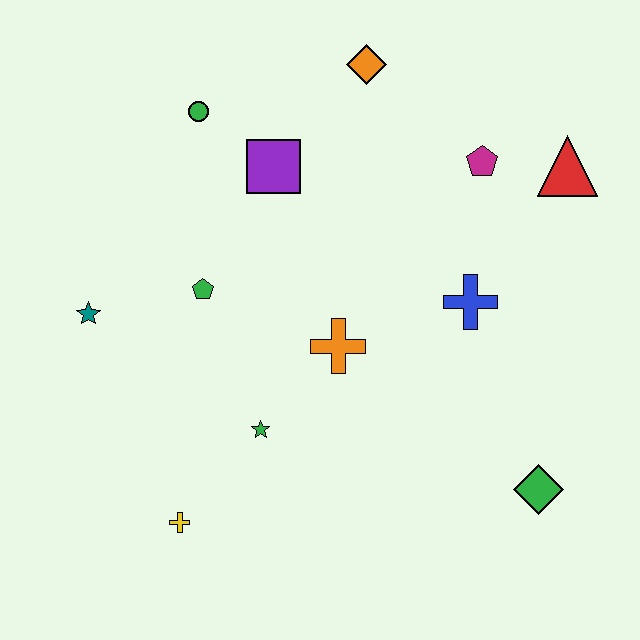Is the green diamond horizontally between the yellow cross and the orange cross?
No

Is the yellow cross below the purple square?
Yes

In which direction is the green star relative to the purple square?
The green star is below the purple square.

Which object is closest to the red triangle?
The magenta pentagon is closest to the red triangle.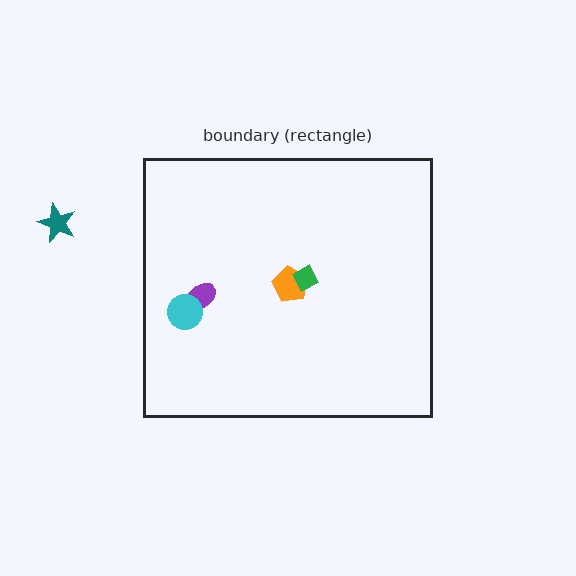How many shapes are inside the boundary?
4 inside, 1 outside.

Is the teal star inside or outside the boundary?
Outside.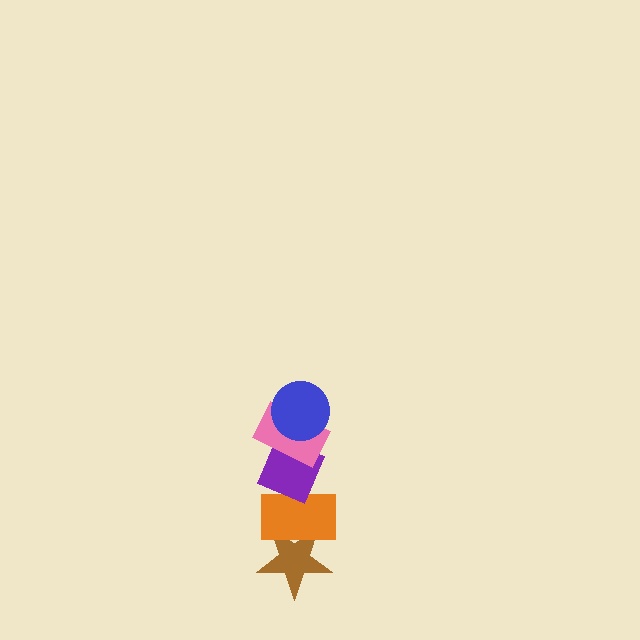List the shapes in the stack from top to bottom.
From top to bottom: the blue circle, the pink rectangle, the purple diamond, the orange rectangle, the brown star.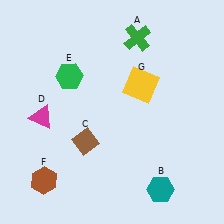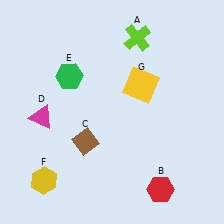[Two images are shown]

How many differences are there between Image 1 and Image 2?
There are 3 differences between the two images.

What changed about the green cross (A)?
In Image 1, A is green. In Image 2, it changed to lime.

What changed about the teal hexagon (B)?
In Image 1, B is teal. In Image 2, it changed to red.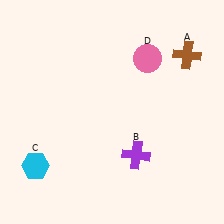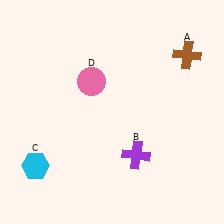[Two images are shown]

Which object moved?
The pink circle (D) moved left.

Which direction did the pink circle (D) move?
The pink circle (D) moved left.